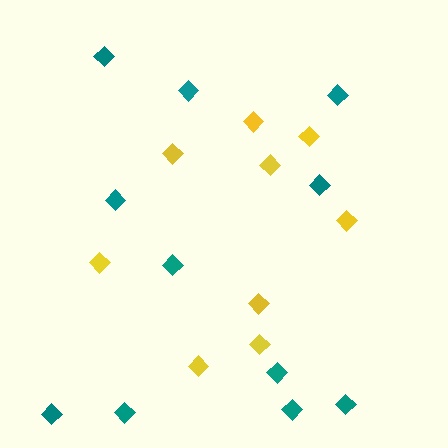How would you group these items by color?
There are 2 groups: one group of teal diamonds (11) and one group of yellow diamonds (9).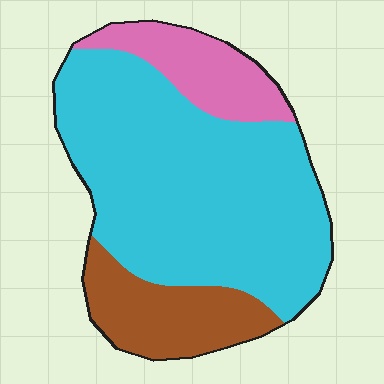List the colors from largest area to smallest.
From largest to smallest: cyan, brown, pink.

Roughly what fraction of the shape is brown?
Brown takes up about one sixth (1/6) of the shape.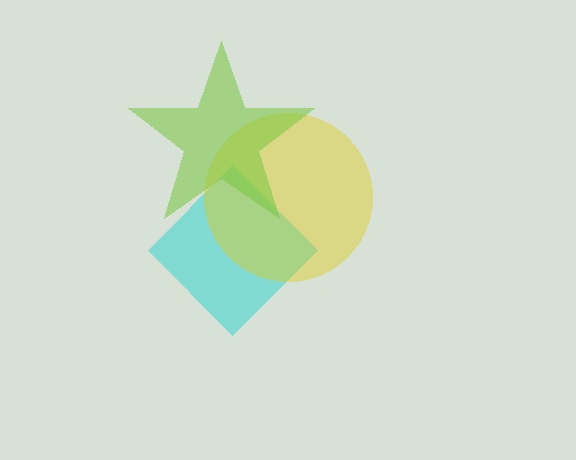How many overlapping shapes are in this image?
There are 3 overlapping shapes in the image.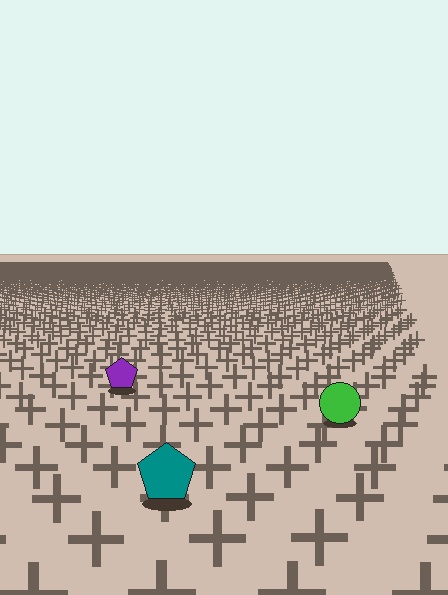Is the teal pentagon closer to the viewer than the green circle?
Yes. The teal pentagon is closer — you can tell from the texture gradient: the ground texture is coarser near it.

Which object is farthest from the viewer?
The purple pentagon is farthest from the viewer. It appears smaller and the ground texture around it is denser.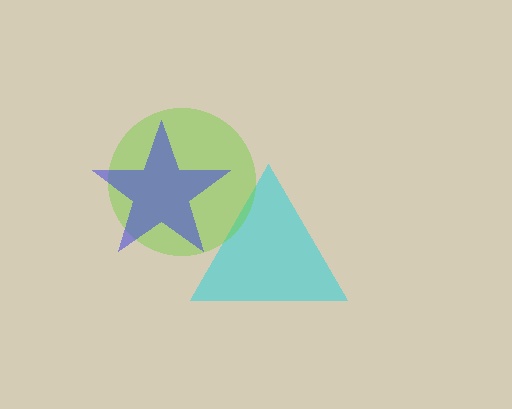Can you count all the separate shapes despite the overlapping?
Yes, there are 3 separate shapes.